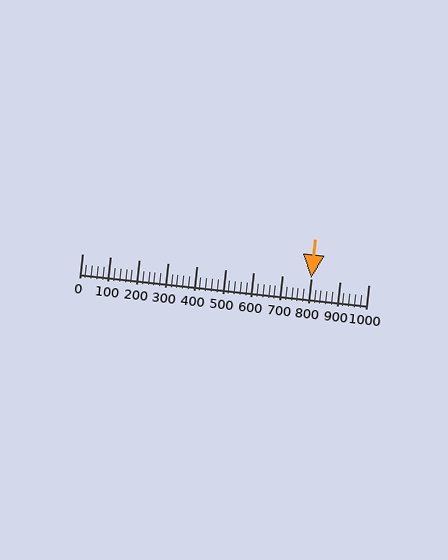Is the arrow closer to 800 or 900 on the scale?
The arrow is closer to 800.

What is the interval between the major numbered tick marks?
The major tick marks are spaced 100 units apart.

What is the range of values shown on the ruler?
The ruler shows values from 0 to 1000.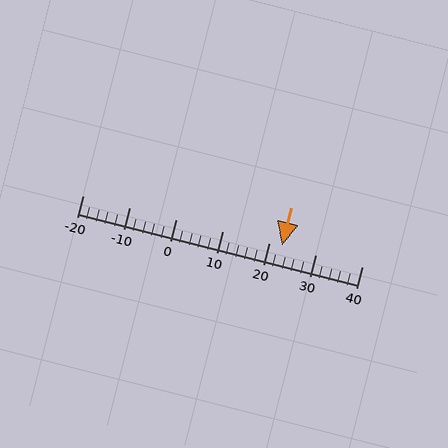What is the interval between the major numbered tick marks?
The major tick marks are spaced 10 units apart.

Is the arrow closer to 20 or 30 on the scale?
The arrow is closer to 20.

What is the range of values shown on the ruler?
The ruler shows values from -20 to 40.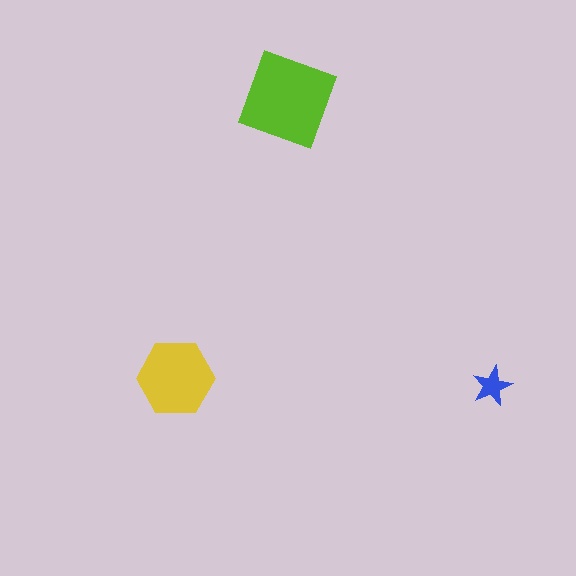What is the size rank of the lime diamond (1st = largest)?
1st.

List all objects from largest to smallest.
The lime diamond, the yellow hexagon, the blue star.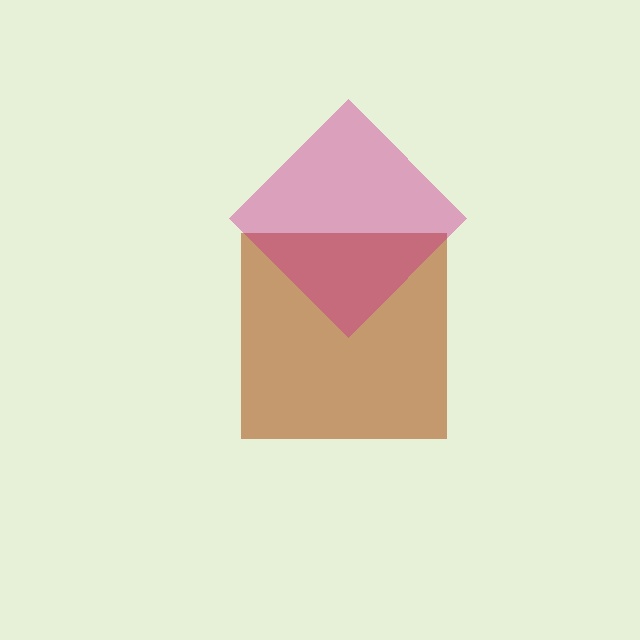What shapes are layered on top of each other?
The layered shapes are: a brown square, a magenta diamond.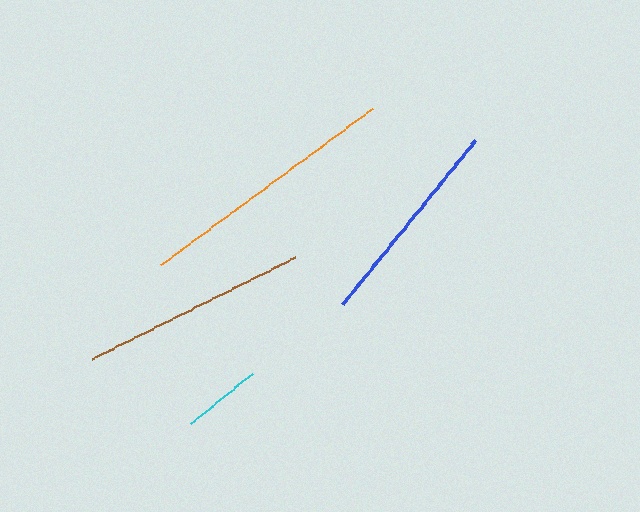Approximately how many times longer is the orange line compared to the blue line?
The orange line is approximately 1.2 times the length of the blue line.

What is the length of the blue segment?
The blue segment is approximately 212 pixels long.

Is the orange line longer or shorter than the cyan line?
The orange line is longer than the cyan line.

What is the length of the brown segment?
The brown segment is approximately 227 pixels long.